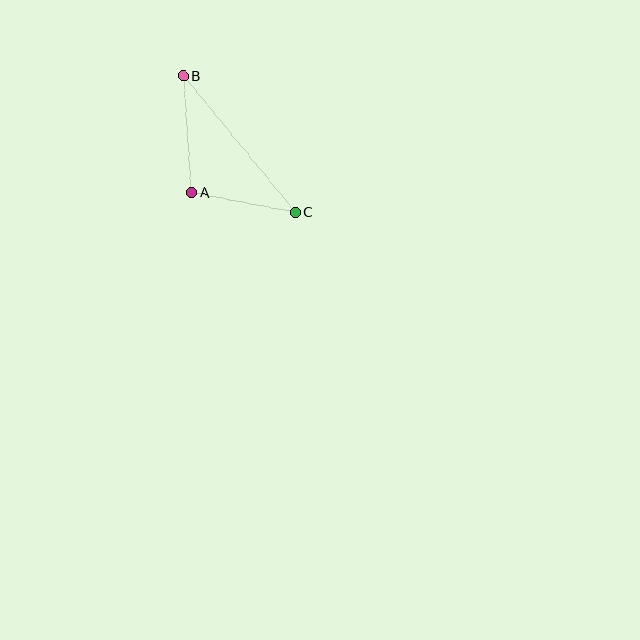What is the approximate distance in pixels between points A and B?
The distance between A and B is approximately 117 pixels.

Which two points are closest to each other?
Points A and C are closest to each other.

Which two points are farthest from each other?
Points B and C are farthest from each other.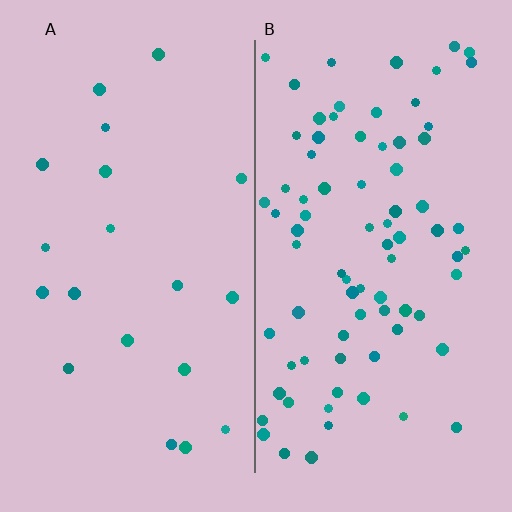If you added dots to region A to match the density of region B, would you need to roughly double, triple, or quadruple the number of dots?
Approximately quadruple.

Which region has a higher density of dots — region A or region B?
B (the right).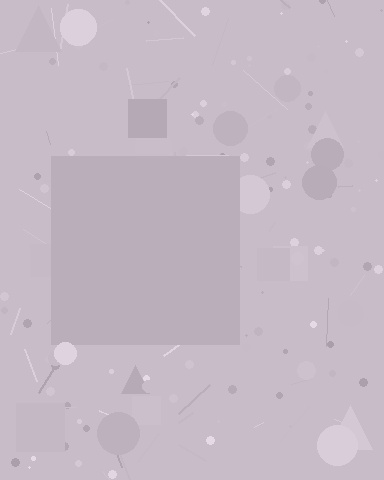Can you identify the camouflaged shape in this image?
The camouflaged shape is a square.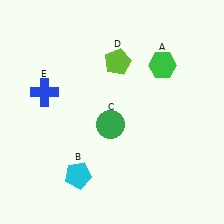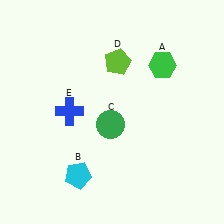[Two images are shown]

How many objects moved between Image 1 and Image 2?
1 object moved between the two images.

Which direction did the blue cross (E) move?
The blue cross (E) moved right.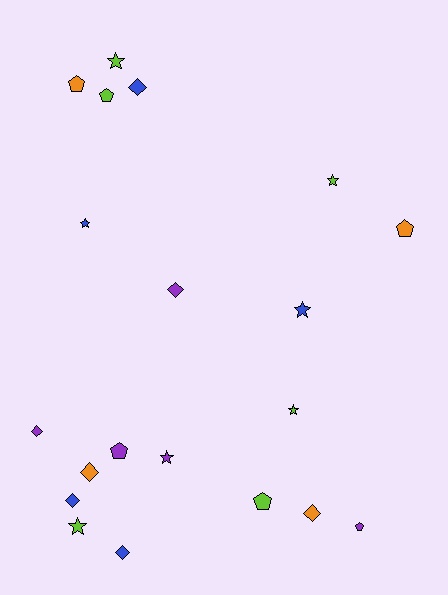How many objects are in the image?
There are 20 objects.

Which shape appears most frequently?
Star, with 7 objects.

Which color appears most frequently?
Lime, with 6 objects.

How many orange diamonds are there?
There are 2 orange diamonds.